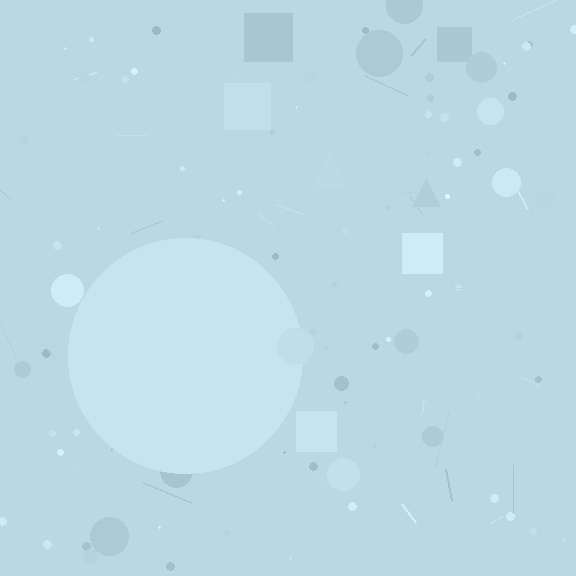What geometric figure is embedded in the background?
A circle is embedded in the background.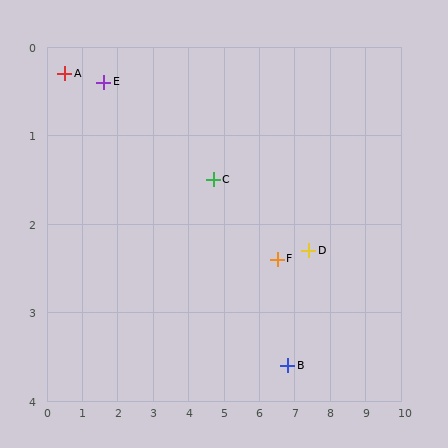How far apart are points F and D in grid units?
Points F and D are about 0.9 grid units apart.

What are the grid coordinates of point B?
Point B is at approximately (6.8, 3.6).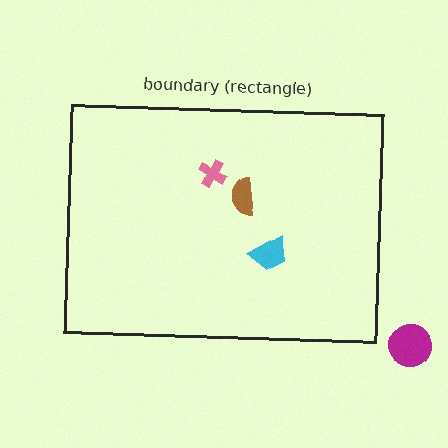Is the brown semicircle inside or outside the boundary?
Inside.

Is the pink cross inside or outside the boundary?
Inside.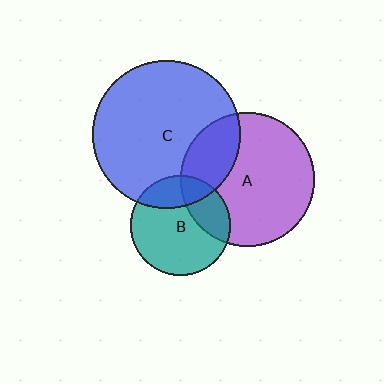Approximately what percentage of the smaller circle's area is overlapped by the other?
Approximately 25%.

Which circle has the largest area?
Circle C (blue).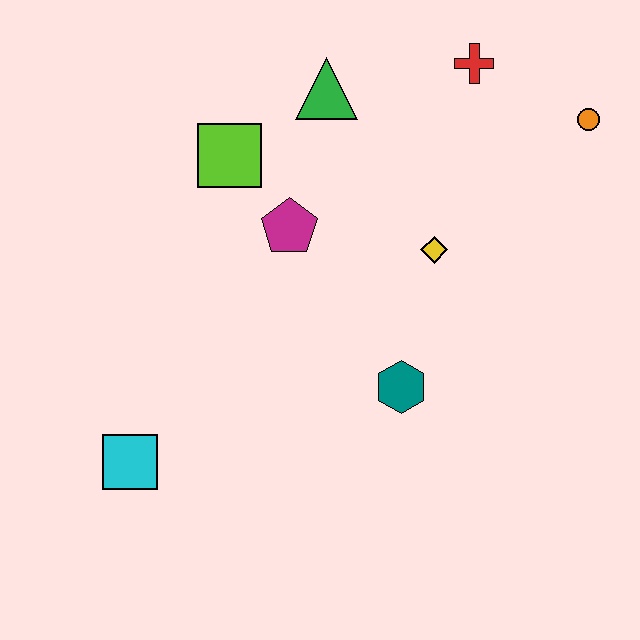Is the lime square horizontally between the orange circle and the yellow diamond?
No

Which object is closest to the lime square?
The magenta pentagon is closest to the lime square.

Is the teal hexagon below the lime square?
Yes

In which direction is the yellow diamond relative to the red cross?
The yellow diamond is below the red cross.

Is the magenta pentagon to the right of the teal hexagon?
No